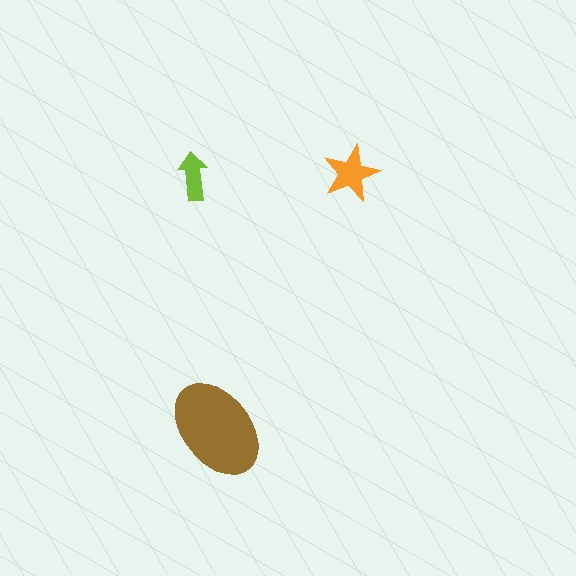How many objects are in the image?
There are 3 objects in the image.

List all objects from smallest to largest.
The lime arrow, the orange star, the brown ellipse.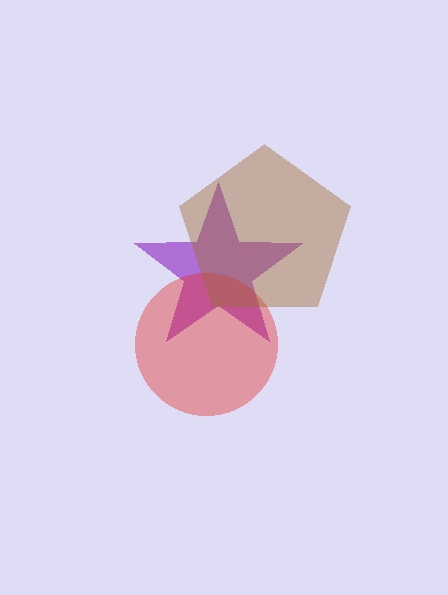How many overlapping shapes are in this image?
There are 3 overlapping shapes in the image.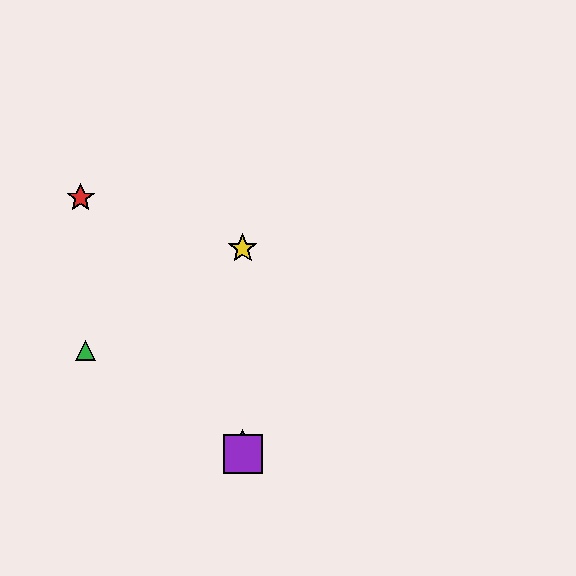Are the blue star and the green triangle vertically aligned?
No, the blue star is at x≈243 and the green triangle is at x≈86.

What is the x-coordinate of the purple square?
The purple square is at x≈243.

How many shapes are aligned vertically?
3 shapes (the blue star, the yellow star, the purple square) are aligned vertically.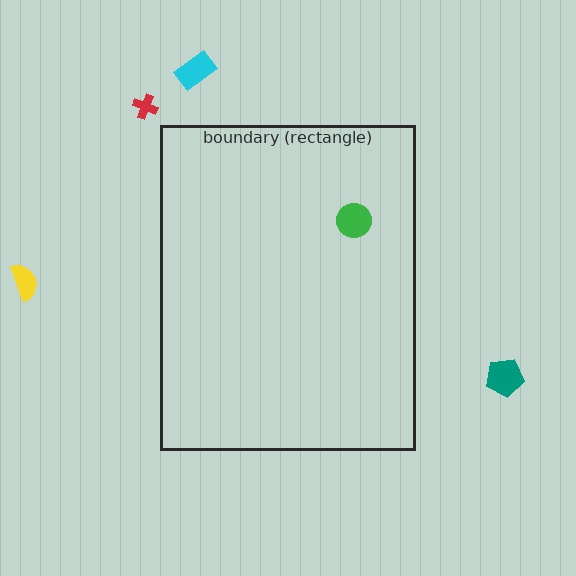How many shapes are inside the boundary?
1 inside, 4 outside.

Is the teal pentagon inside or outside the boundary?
Outside.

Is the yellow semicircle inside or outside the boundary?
Outside.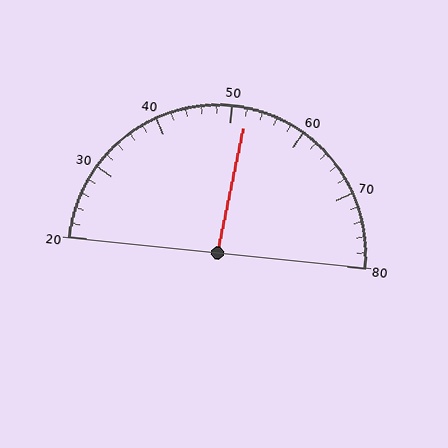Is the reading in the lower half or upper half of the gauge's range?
The reading is in the upper half of the range (20 to 80).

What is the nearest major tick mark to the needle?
The nearest major tick mark is 50.